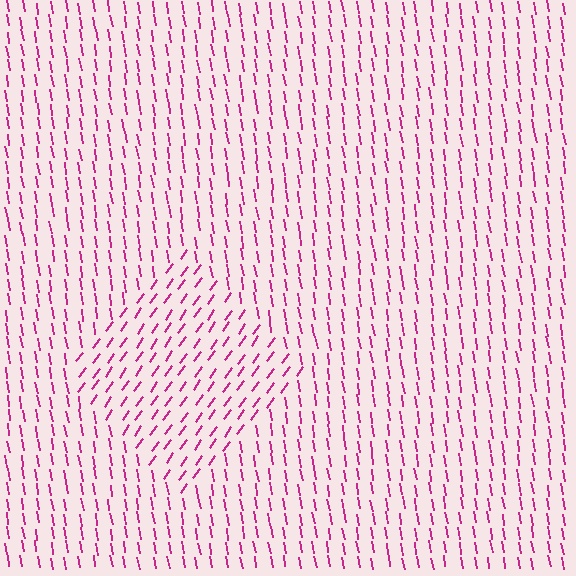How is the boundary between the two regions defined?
The boundary is defined purely by a change in line orientation (approximately 45 degrees difference). All lines are the same color and thickness.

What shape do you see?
I see a diamond.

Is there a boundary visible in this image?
Yes, there is a texture boundary formed by a change in line orientation.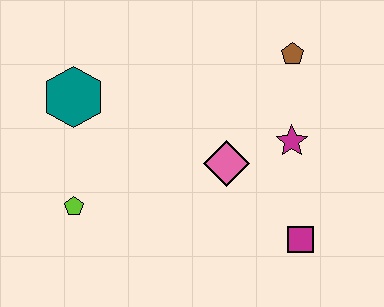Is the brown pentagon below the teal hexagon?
No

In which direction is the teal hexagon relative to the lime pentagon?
The teal hexagon is above the lime pentagon.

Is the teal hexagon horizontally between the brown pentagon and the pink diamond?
No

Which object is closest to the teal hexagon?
The lime pentagon is closest to the teal hexagon.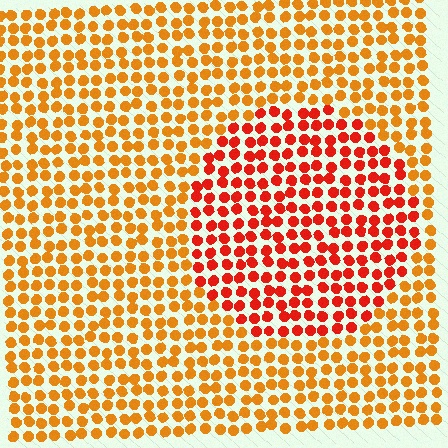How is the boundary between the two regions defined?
The boundary is defined purely by a slight shift in hue (about 31 degrees). Spacing, size, and orientation are identical on both sides.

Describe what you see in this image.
The image is filled with small orange elements in a uniform arrangement. A circle-shaped region is visible where the elements are tinted to a slightly different hue, forming a subtle color boundary.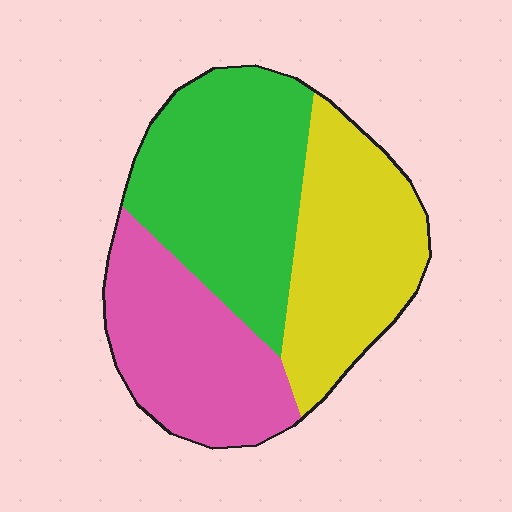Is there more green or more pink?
Green.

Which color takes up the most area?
Green, at roughly 40%.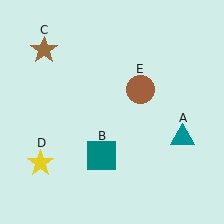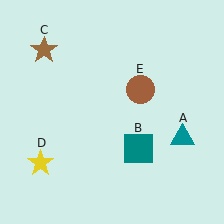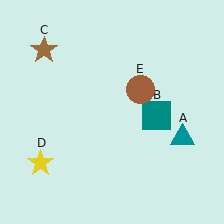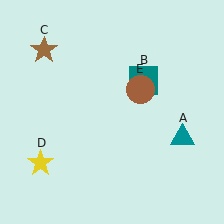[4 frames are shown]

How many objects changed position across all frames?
1 object changed position: teal square (object B).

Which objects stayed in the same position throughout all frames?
Teal triangle (object A) and brown star (object C) and yellow star (object D) and brown circle (object E) remained stationary.